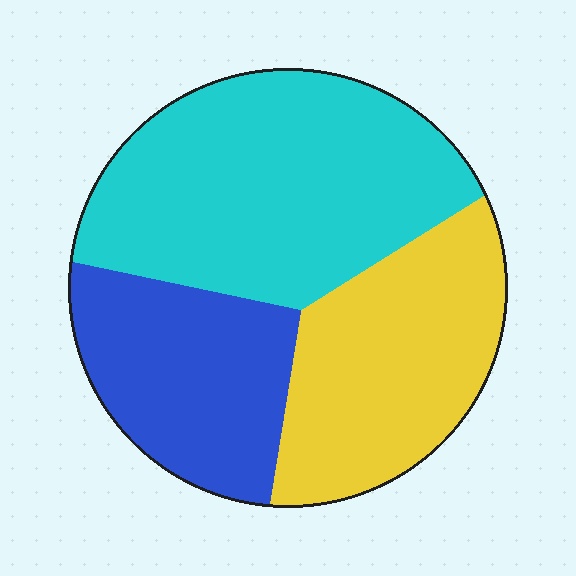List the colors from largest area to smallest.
From largest to smallest: cyan, yellow, blue.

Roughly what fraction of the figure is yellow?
Yellow takes up between a sixth and a third of the figure.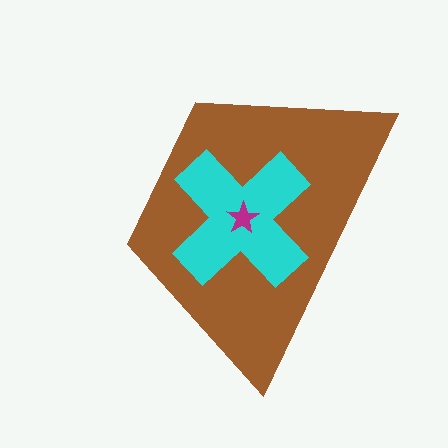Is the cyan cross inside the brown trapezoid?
Yes.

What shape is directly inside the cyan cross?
The magenta star.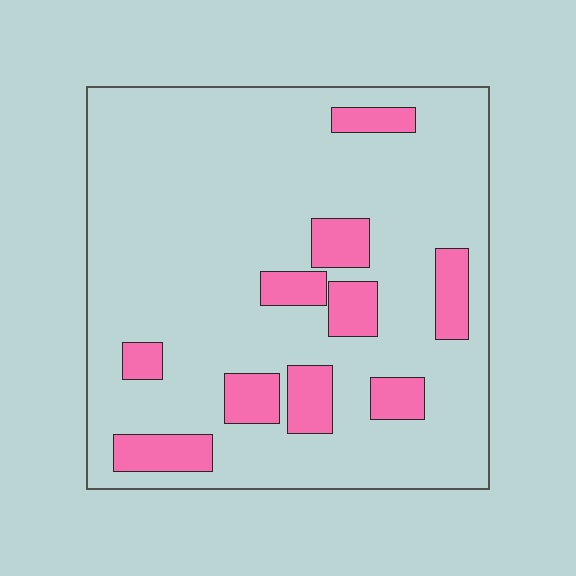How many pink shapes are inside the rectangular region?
10.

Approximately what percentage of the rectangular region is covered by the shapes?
Approximately 15%.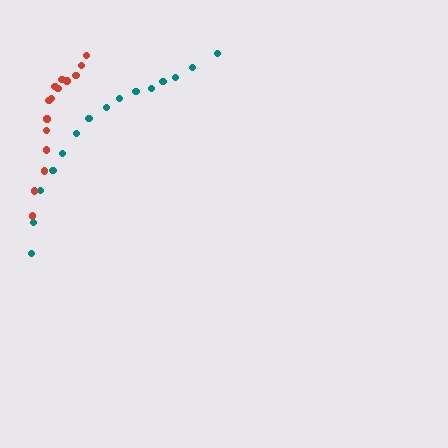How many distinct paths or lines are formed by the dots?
There are 2 distinct paths.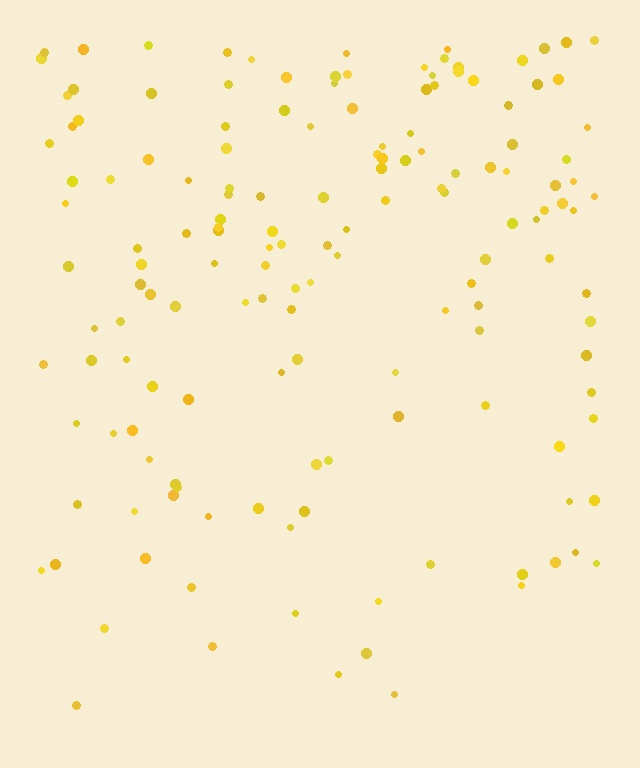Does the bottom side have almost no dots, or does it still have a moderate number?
Still a moderate number, just noticeably fewer than the top.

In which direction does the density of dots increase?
From bottom to top, with the top side densest.